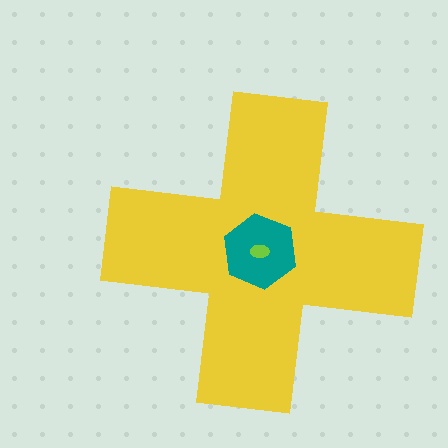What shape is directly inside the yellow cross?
The teal hexagon.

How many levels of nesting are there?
3.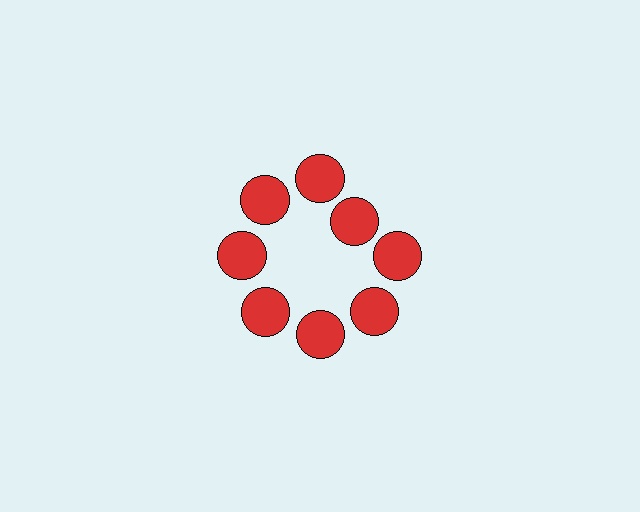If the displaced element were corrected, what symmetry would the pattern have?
It would have 8-fold rotational symmetry — the pattern would map onto itself every 45 degrees.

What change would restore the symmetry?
The symmetry would be restored by moving it outward, back onto the ring so that all 8 circles sit at equal angles and equal distance from the center.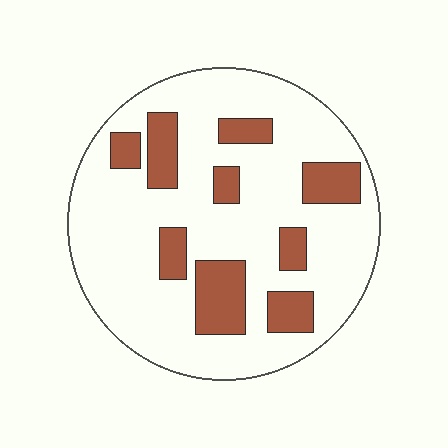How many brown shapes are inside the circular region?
9.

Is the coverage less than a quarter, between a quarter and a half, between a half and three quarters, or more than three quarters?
Less than a quarter.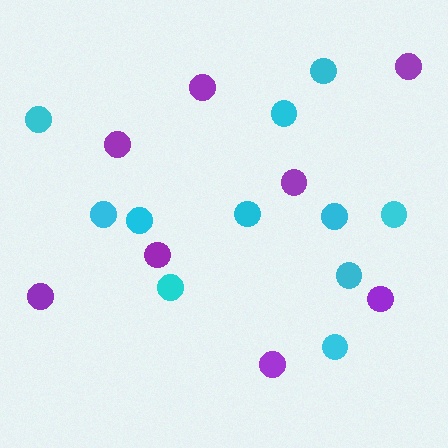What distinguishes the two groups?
There are 2 groups: one group of purple circles (8) and one group of cyan circles (11).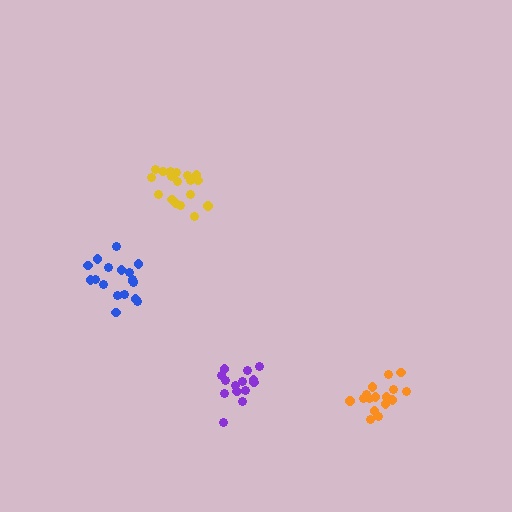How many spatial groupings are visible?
There are 4 spatial groupings.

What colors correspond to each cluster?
The clusters are colored: orange, yellow, purple, blue.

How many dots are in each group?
Group 1: 16 dots, Group 2: 19 dots, Group 3: 14 dots, Group 4: 18 dots (67 total).